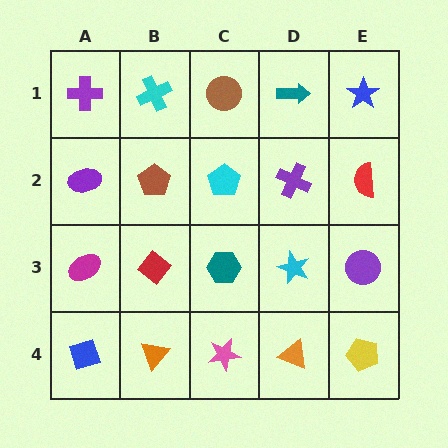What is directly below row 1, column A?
A purple ellipse.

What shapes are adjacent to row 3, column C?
A cyan pentagon (row 2, column C), a pink star (row 4, column C), a red diamond (row 3, column B), a cyan star (row 3, column D).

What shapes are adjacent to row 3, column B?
A brown pentagon (row 2, column B), an orange triangle (row 4, column B), a magenta ellipse (row 3, column A), a teal hexagon (row 3, column C).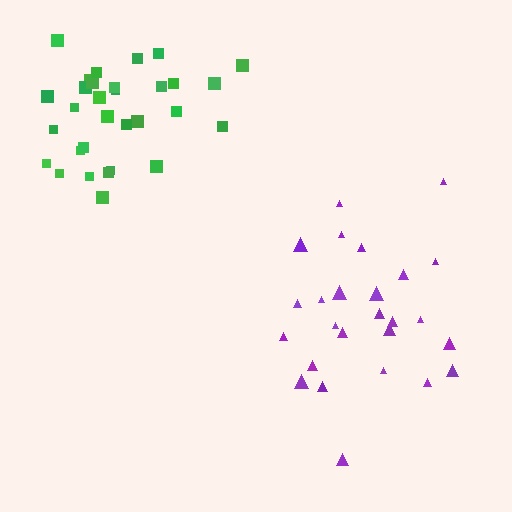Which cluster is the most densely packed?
Green.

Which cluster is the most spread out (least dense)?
Purple.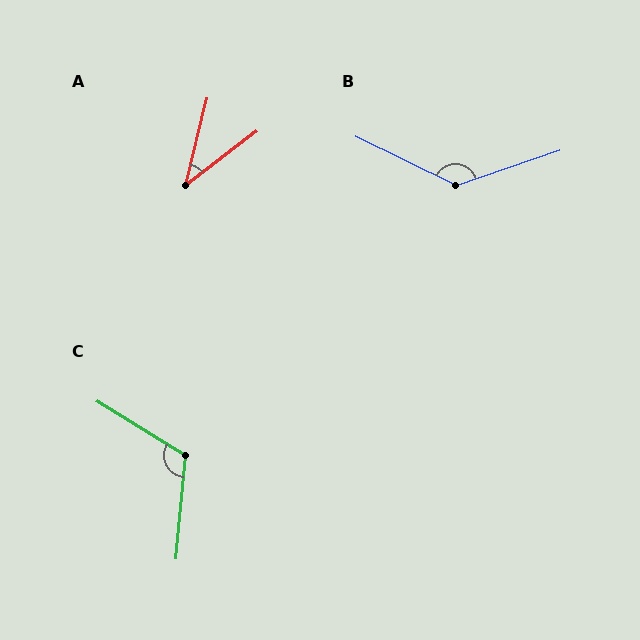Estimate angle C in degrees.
Approximately 116 degrees.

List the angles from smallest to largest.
A (39°), C (116°), B (135°).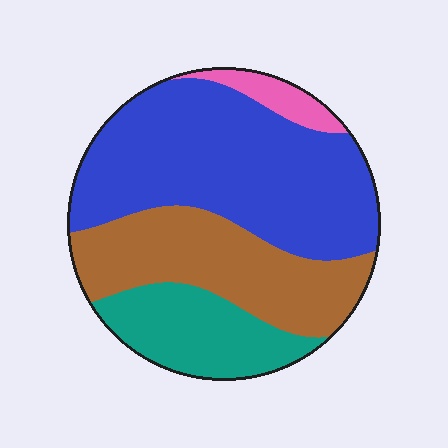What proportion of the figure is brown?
Brown covers about 30% of the figure.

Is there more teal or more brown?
Brown.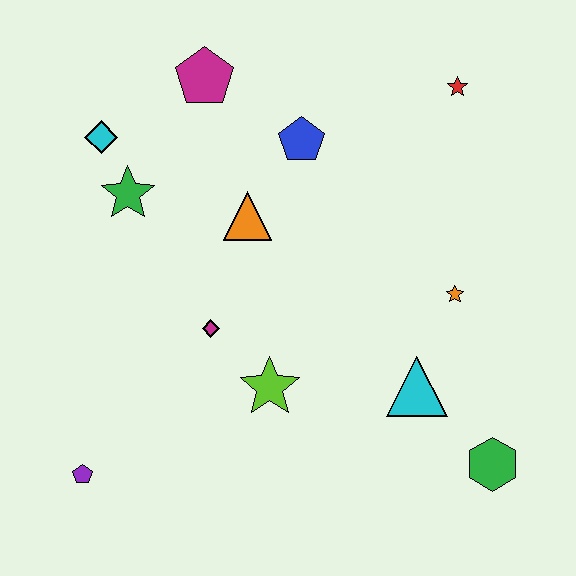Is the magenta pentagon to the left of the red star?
Yes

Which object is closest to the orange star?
The cyan triangle is closest to the orange star.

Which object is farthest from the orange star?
The purple pentagon is farthest from the orange star.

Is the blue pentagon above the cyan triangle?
Yes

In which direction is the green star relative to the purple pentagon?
The green star is above the purple pentagon.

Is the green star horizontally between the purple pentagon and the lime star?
Yes